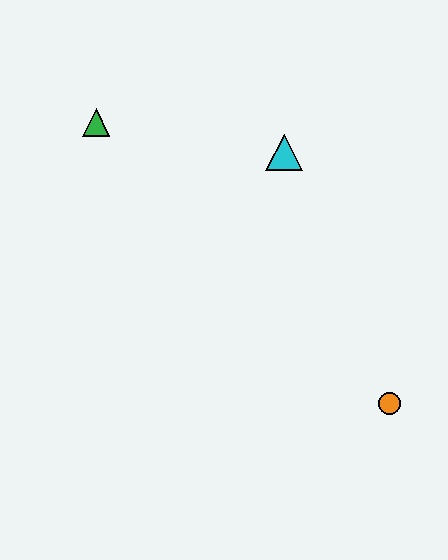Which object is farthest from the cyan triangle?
The orange circle is farthest from the cyan triangle.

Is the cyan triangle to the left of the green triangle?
No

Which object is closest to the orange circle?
The cyan triangle is closest to the orange circle.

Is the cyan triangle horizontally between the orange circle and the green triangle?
Yes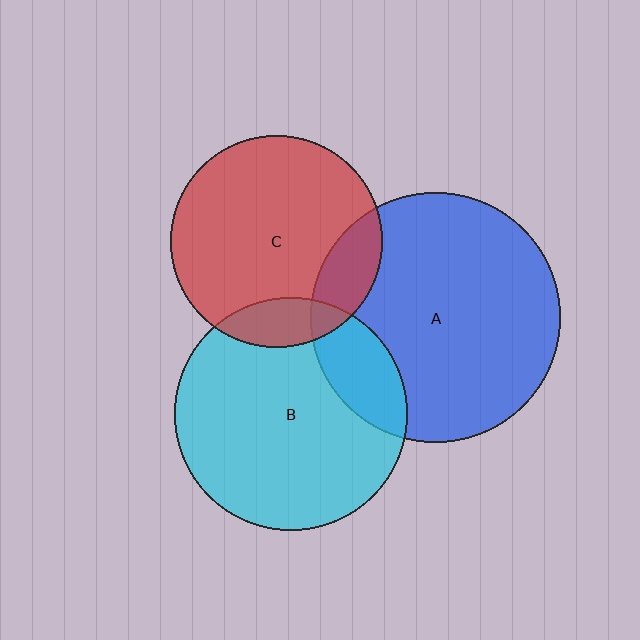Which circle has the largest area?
Circle A (blue).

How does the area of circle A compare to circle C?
Approximately 1.4 times.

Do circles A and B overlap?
Yes.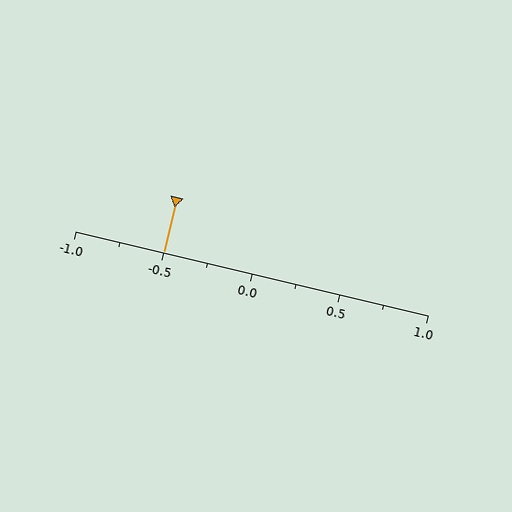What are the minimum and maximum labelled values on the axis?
The axis runs from -1.0 to 1.0.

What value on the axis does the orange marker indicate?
The marker indicates approximately -0.5.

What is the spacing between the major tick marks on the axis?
The major ticks are spaced 0.5 apart.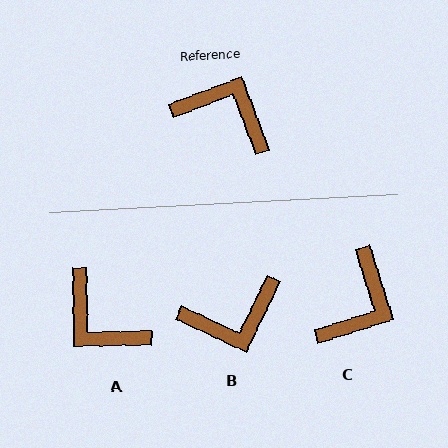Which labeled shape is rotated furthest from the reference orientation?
A, about 160 degrees away.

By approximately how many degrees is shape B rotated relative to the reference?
Approximately 136 degrees clockwise.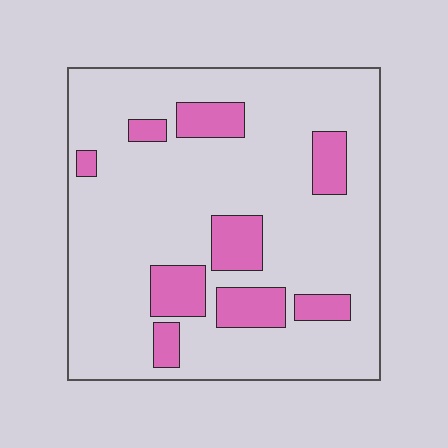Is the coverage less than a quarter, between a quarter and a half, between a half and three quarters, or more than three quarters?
Less than a quarter.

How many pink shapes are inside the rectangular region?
9.